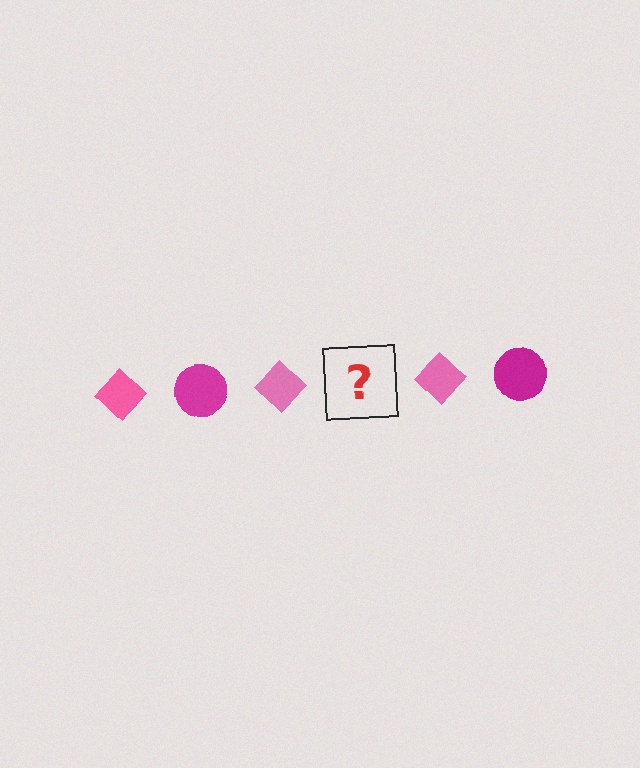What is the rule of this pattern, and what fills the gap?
The rule is that the pattern alternates between pink diamond and magenta circle. The gap should be filled with a magenta circle.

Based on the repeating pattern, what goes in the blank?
The blank should be a magenta circle.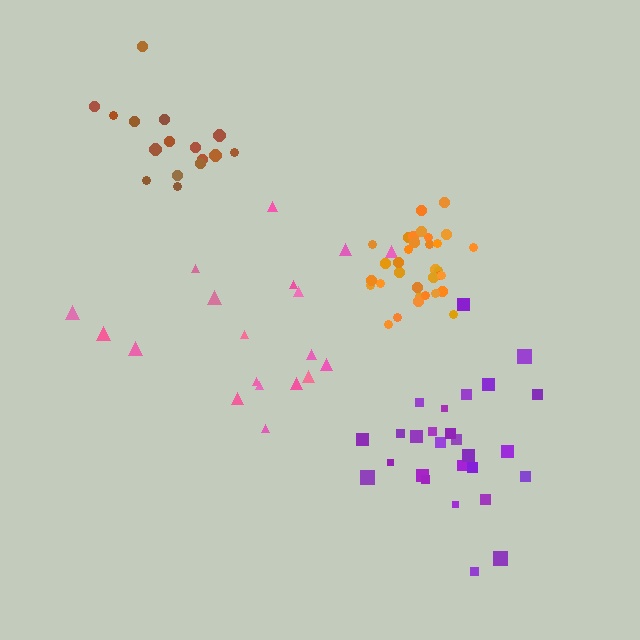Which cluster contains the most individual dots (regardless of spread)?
Orange (34).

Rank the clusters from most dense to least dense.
orange, brown, purple, pink.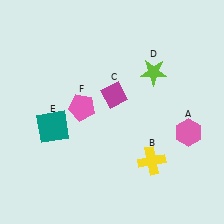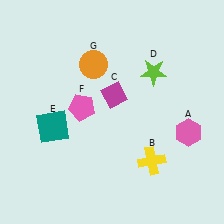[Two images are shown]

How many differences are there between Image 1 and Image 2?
There is 1 difference between the two images.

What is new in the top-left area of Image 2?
An orange circle (G) was added in the top-left area of Image 2.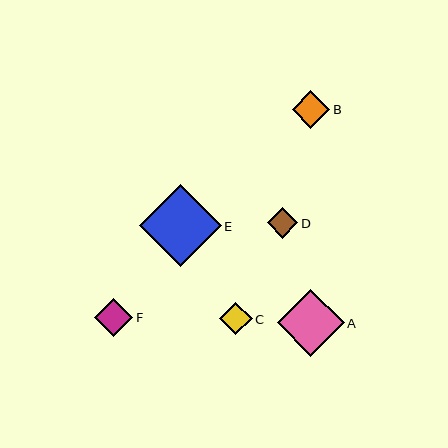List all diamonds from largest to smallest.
From largest to smallest: E, A, F, B, C, D.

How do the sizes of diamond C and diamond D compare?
Diamond C and diamond D are approximately the same size.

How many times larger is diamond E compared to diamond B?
Diamond E is approximately 2.2 times the size of diamond B.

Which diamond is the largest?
Diamond E is the largest with a size of approximately 82 pixels.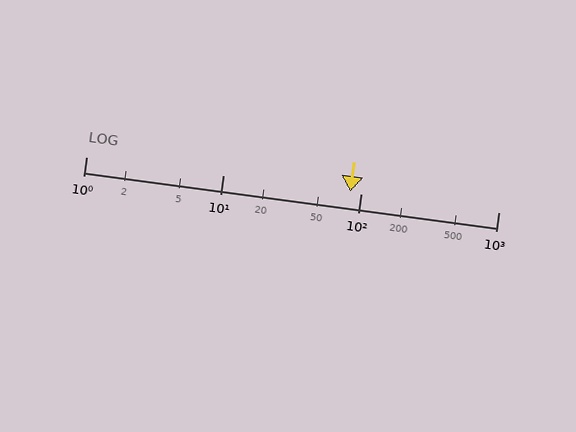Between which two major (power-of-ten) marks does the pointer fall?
The pointer is between 10 and 100.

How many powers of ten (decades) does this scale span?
The scale spans 3 decades, from 1 to 1000.